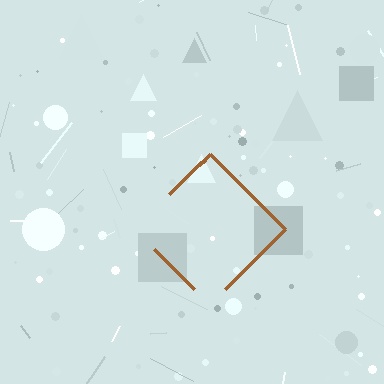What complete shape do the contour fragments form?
The contour fragments form a diamond.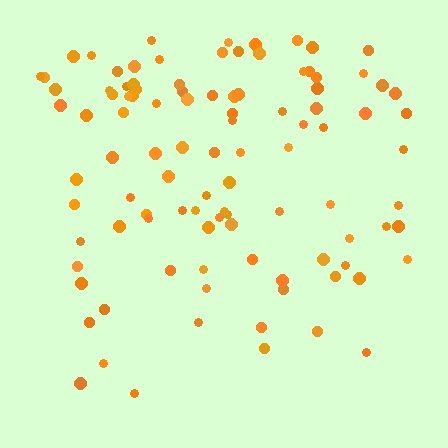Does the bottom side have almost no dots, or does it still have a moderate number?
Still a moderate number, just noticeably fewer than the top.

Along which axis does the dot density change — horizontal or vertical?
Vertical.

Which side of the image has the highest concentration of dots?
The top.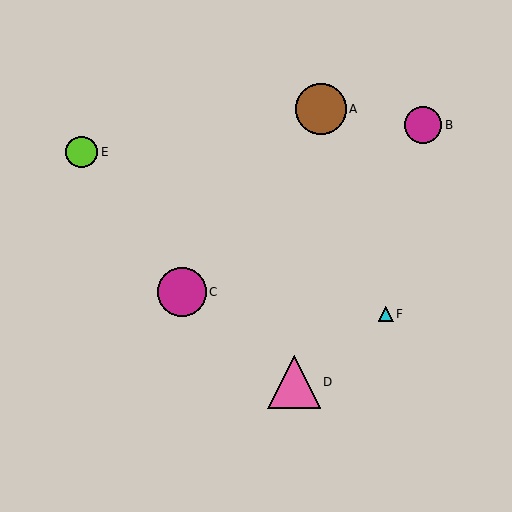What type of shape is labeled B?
Shape B is a magenta circle.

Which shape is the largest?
The pink triangle (labeled D) is the largest.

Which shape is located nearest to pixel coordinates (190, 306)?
The magenta circle (labeled C) at (182, 292) is nearest to that location.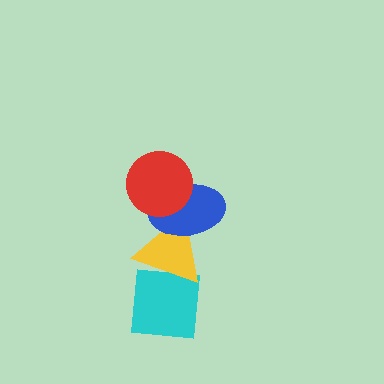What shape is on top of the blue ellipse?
The red circle is on top of the blue ellipse.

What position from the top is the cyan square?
The cyan square is 4th from the top.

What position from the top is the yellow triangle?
The yellow triangle is 3rd from the top.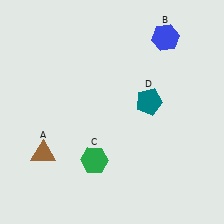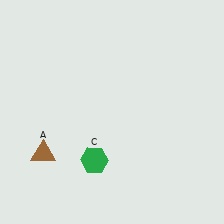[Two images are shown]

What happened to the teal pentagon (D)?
The teal pentagon (D) was removed in Image 2. It was in the top-right area of Image 1.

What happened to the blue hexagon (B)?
The blue hexagon (B) was removed in Image 2. It was in the top-right area of Image 1.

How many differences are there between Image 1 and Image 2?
There are 2 differences between the two images.